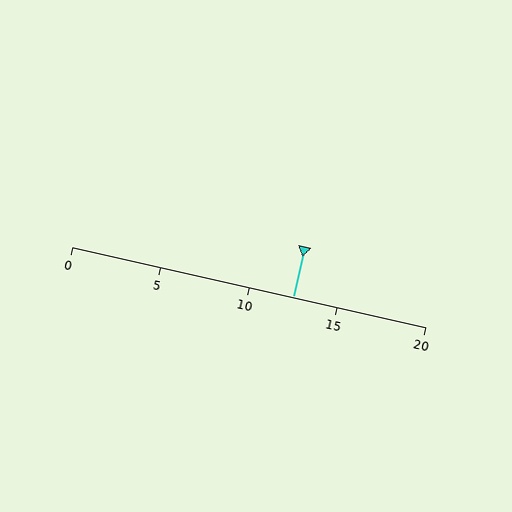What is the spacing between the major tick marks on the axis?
The major ticks are spaced 5 apart.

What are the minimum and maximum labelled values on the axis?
The axis runs from 0 to 20.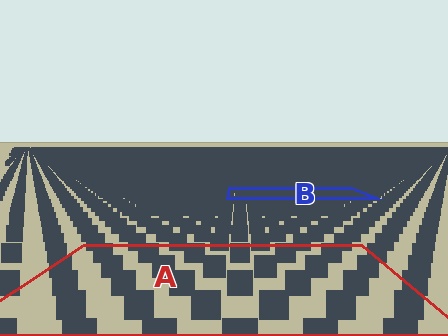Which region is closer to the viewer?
Region A is closer. The texture elements there are larger and more spread out.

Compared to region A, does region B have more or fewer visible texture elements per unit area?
Region B has more texture elements per unit area — they are packed more densely because it is farther away.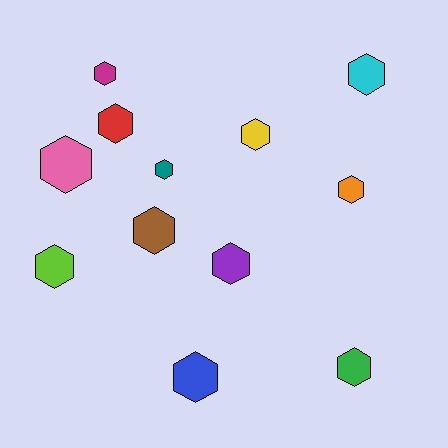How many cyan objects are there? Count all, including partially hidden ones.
There is 1 cyan object.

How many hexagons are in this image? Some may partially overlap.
There are 12 hexagons.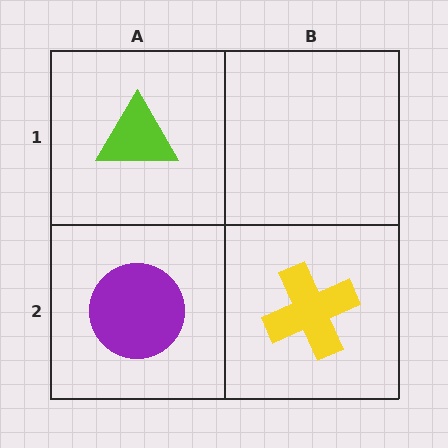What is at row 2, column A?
A purple circle.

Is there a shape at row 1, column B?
No, that cell is empty.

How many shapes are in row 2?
2 shapes.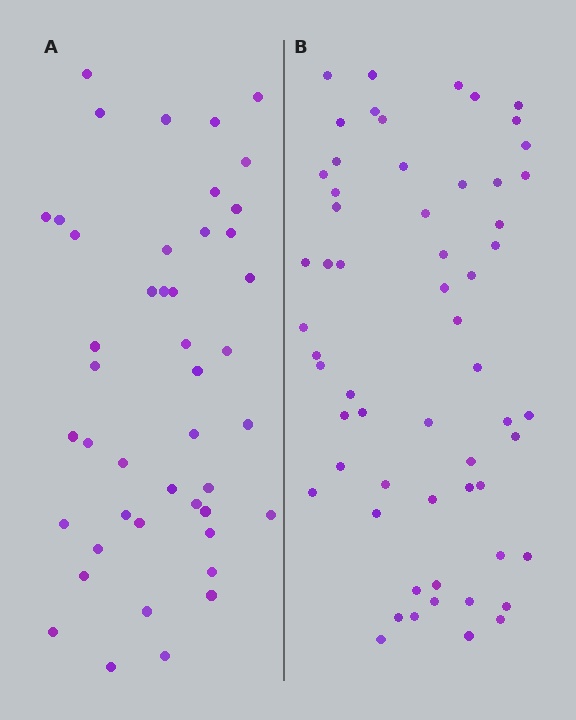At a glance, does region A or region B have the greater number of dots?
Region B (the right region) has more dots.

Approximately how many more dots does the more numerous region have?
Region B has approximately 15 more dots than region A.